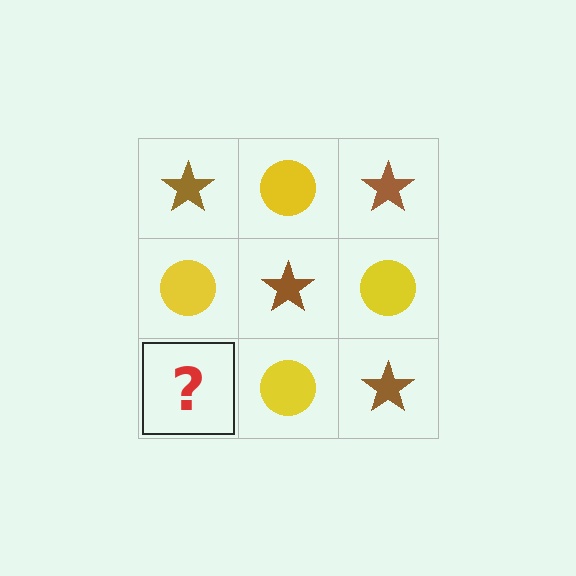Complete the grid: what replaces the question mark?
The question mark should be replaced with a brown star.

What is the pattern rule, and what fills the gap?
The rule is that it alternates brown star and yellow circle in a checkerboard pattern. The gap should be filled with a brown star.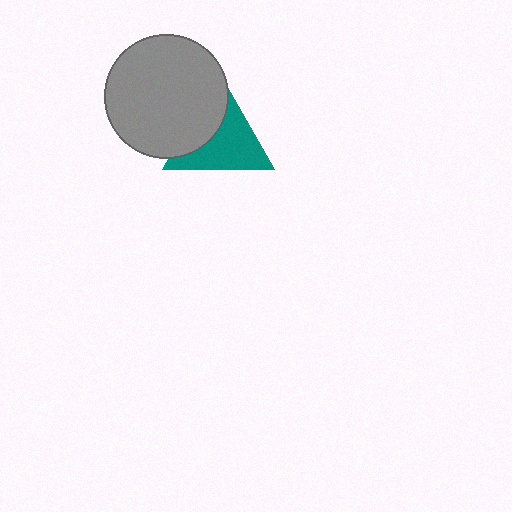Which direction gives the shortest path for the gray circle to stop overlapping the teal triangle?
Moving left gives the shortest separation.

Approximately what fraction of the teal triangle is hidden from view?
Roughly 40% of the teal triangle is hidden behind the gray circle.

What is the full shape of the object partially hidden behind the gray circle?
The partially hidden object is a teal triangle.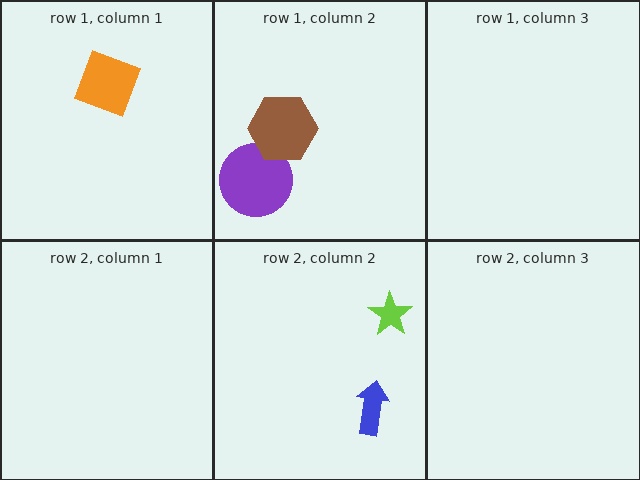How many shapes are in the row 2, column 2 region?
2.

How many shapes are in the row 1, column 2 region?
2.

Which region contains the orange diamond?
The row 1, column 1 region.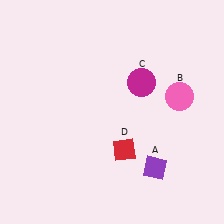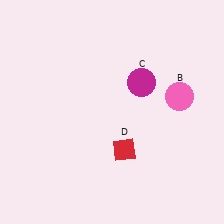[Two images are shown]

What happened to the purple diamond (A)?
The purple diamond (A) was removed in Image 2. It was in the bottom-right area of Image 1.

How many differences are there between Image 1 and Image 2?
There is 1 difference between the two images.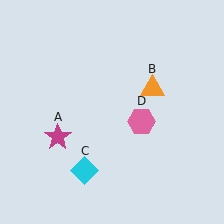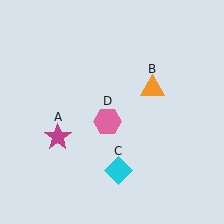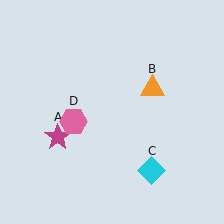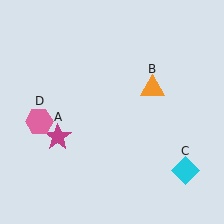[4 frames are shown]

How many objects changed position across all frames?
2 objects changed position: cyan diamond (object C), pink hexagon (object D).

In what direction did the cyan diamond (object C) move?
The cyan diamond (object C) moved right.